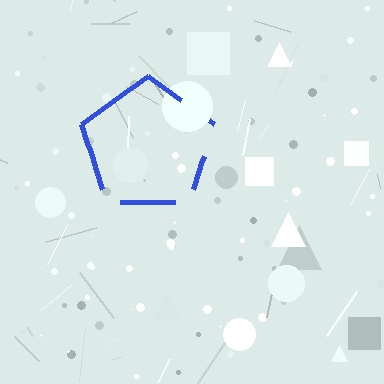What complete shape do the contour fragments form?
The contour fragments form a pentagon.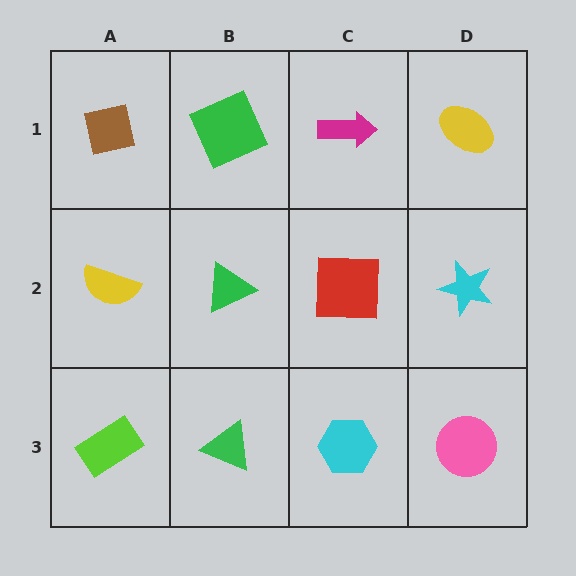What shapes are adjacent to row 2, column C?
A magenta arrow (row 1, column C), a cyan hexagon (row 3, column C), a green triangle (row 2, column B), a cyan star (row 2, column D).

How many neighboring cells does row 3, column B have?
3.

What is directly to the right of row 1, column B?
A magenta arrow.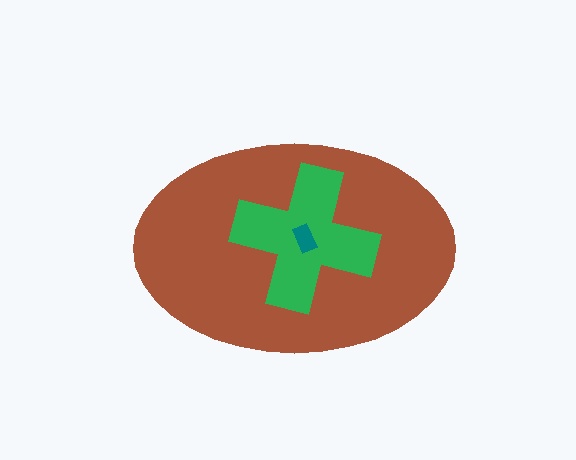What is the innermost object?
The teal rectangle.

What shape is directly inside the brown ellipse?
The green cross.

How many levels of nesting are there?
3.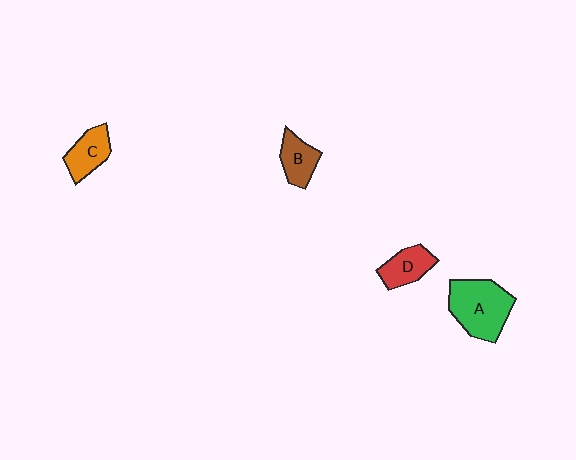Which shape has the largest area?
Shape A (green).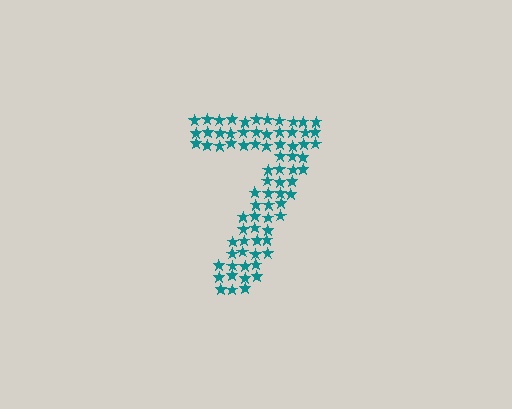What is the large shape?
The large shape is the digit 7.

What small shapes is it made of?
It is made of small stars.